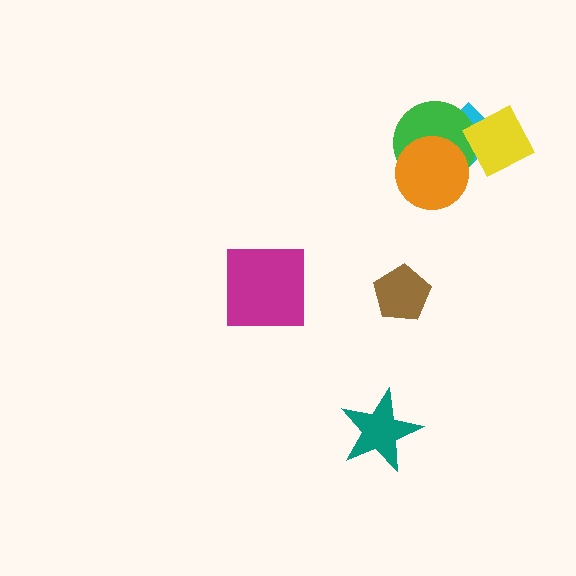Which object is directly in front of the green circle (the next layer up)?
The yellow diamond is directly in front of the green circle.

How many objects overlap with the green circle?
3 objects overlap with the green circle.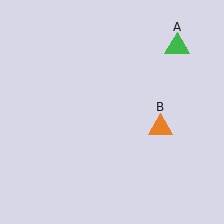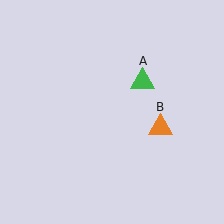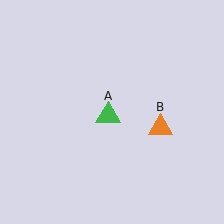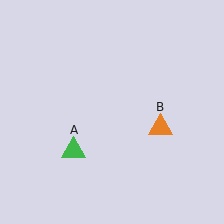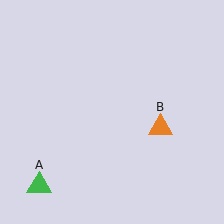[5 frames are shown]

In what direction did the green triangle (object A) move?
The green triangle (object A) moved down and to the left.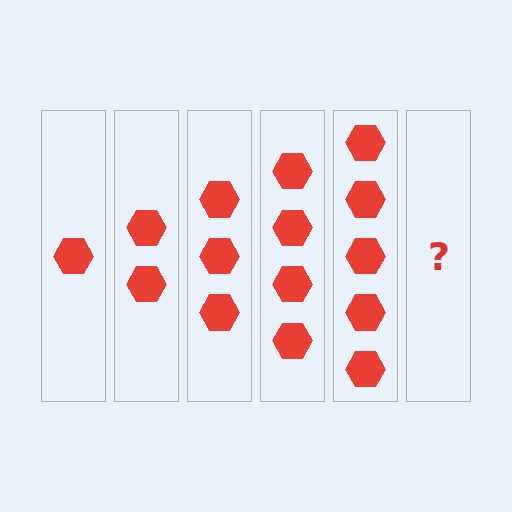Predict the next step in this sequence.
The next step is 6 hexagons.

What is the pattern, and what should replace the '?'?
The pattern is that each step adds one more hexagon. The '?' should be 6 hexagons.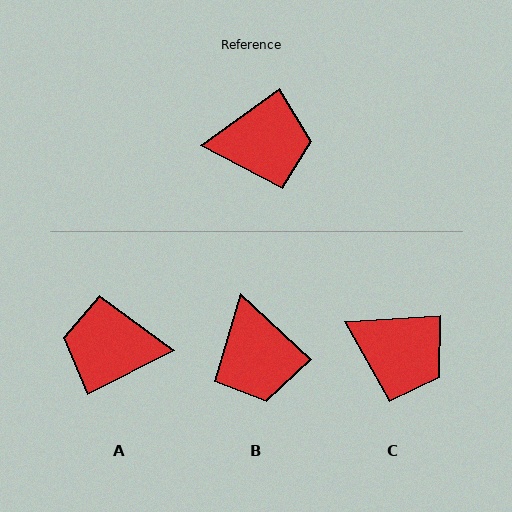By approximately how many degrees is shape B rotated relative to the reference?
Approximately 79 degrees clockwise.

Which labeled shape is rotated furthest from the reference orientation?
A, about 172 degrees away.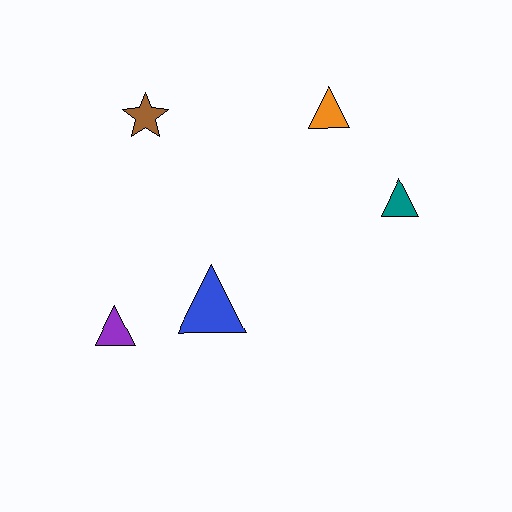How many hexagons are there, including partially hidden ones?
There are no hexagons.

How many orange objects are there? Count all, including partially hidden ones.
There is 1 orange object.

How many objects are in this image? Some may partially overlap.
There are 5 objects.